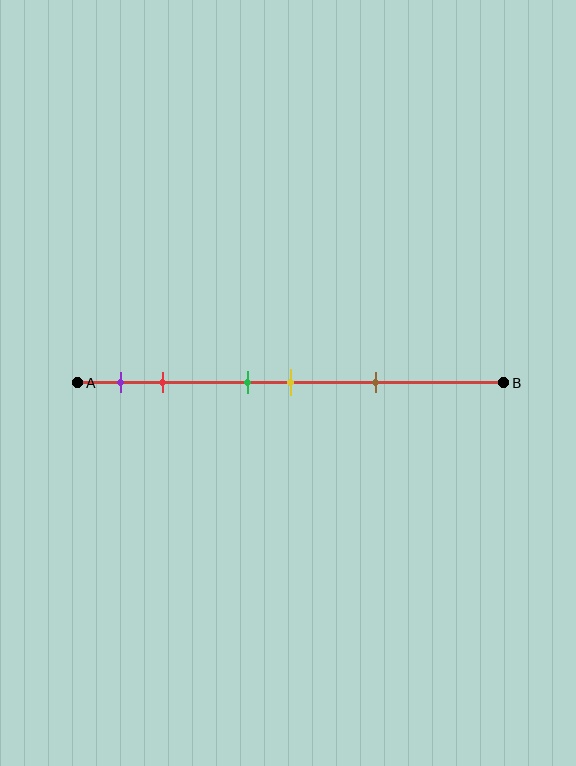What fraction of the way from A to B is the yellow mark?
The yellow mark is approximately 50% (0.5) of the way from A to B.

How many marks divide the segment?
There are 5 marks dividing the segment.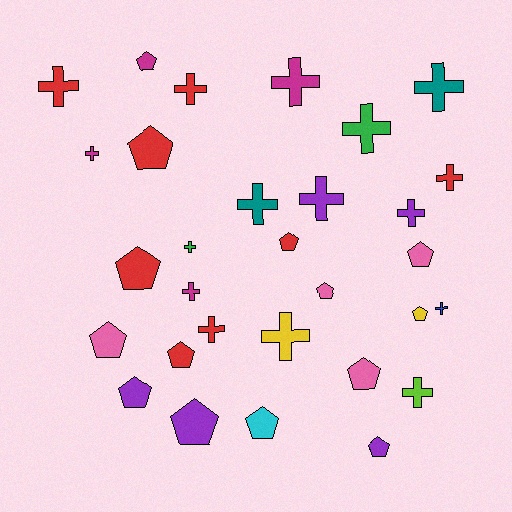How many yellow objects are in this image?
There are 2 yellow objects.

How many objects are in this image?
There are 30 objects.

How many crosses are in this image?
There are 16 crosses.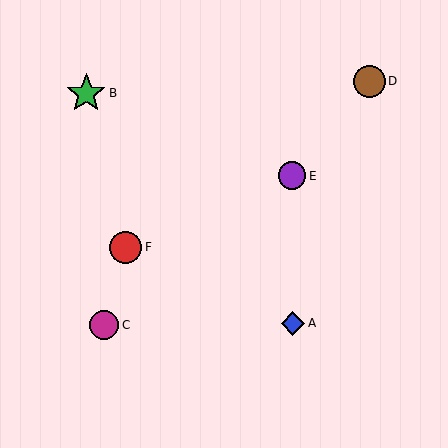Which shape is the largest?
The green star (labeled B) is the largest.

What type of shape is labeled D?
Shape D is a brown circle.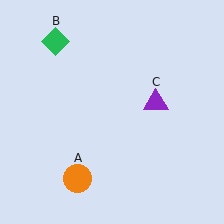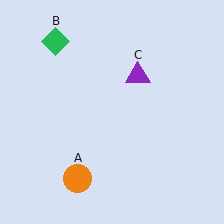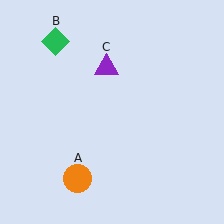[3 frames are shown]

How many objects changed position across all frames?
1 object changed position: purple triangle (object C).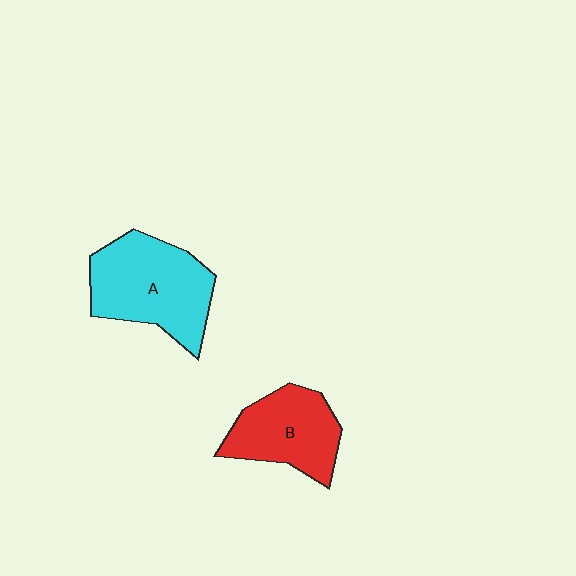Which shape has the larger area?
Shape A (cyan).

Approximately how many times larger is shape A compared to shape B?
Approximately 1.3 times.